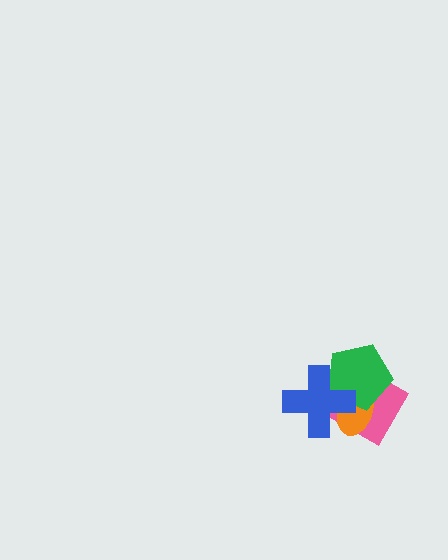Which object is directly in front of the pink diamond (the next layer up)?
The orange ellipse is directly in front of the pink diamond.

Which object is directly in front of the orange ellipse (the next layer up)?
The green pentagon is directly in front of the orange ellipse.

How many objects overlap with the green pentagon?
3 objects overlap with the green pentagon.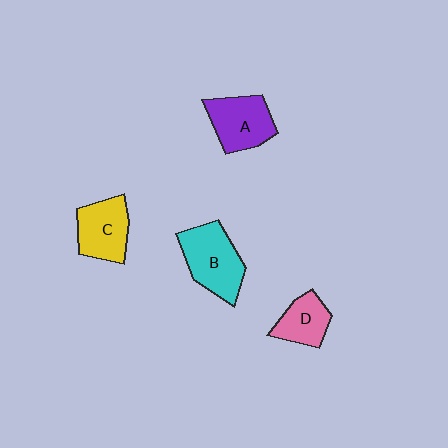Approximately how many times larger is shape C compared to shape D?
Approximately 1.3 times.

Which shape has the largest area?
Shape B (cyan).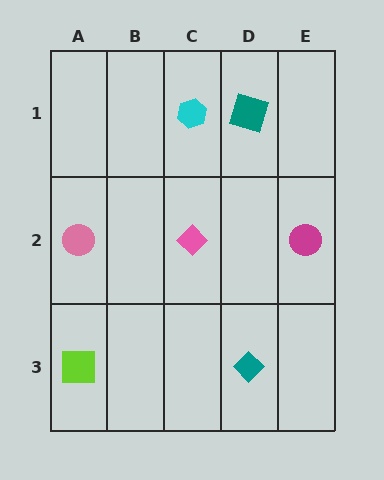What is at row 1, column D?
A teal square.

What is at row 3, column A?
A lime square.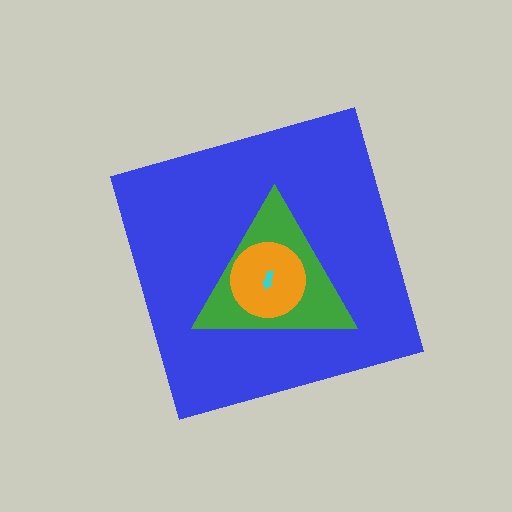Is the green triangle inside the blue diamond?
Yes.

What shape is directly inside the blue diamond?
The green triangle.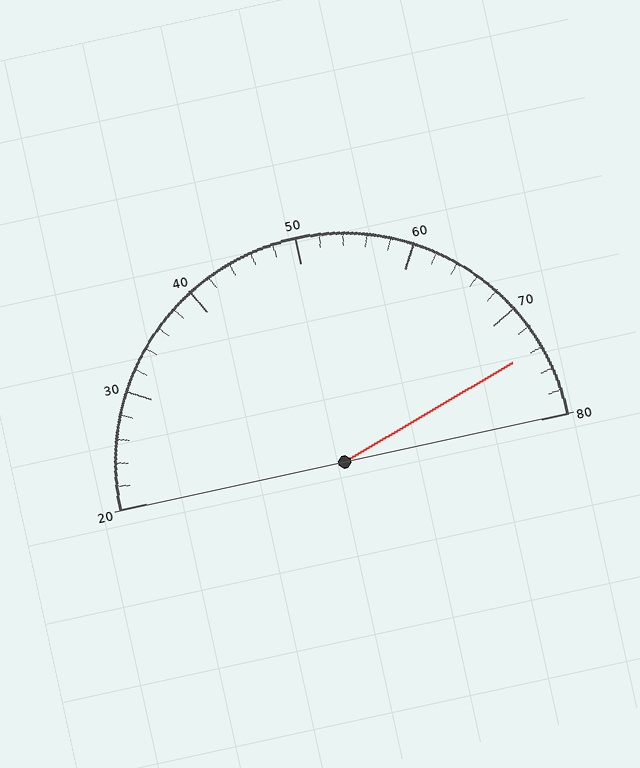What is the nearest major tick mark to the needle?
The nearest major tick mark is 70.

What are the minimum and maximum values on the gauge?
The gauge ranges from 20 to 80.